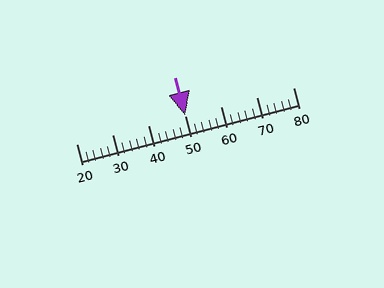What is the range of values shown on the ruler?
The ruler shows values from 20 to 80.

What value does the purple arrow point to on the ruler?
The purple arrow points to approximately 50.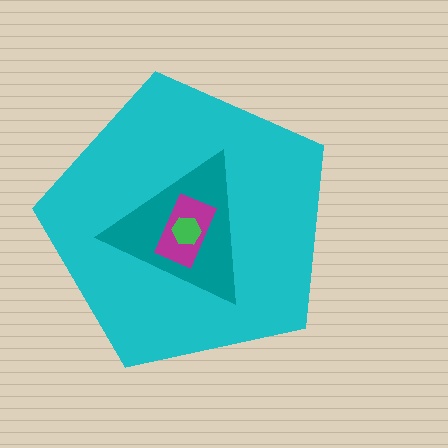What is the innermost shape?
The green hexagon.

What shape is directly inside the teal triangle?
The magenta rectangle.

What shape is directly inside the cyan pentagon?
The teal triangle.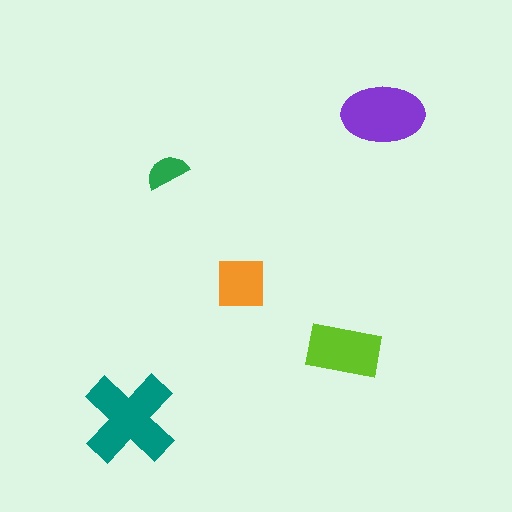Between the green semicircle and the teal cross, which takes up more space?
The teal cross.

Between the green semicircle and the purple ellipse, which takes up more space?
The purple ellipse.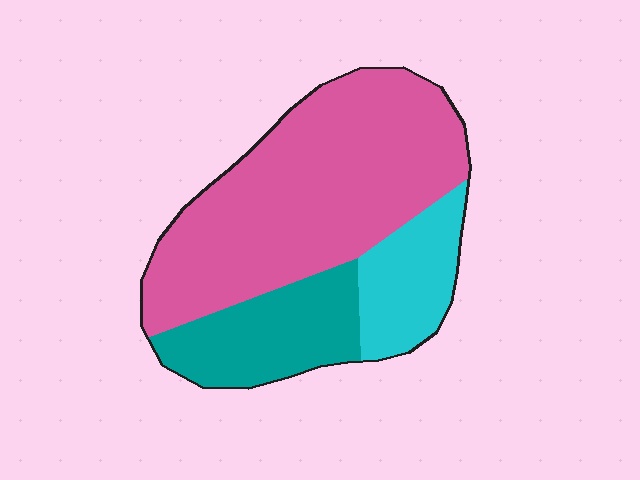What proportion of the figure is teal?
Teal covers about 20% of the figure.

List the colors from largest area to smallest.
From largest to smallest: pink, teal, cyan.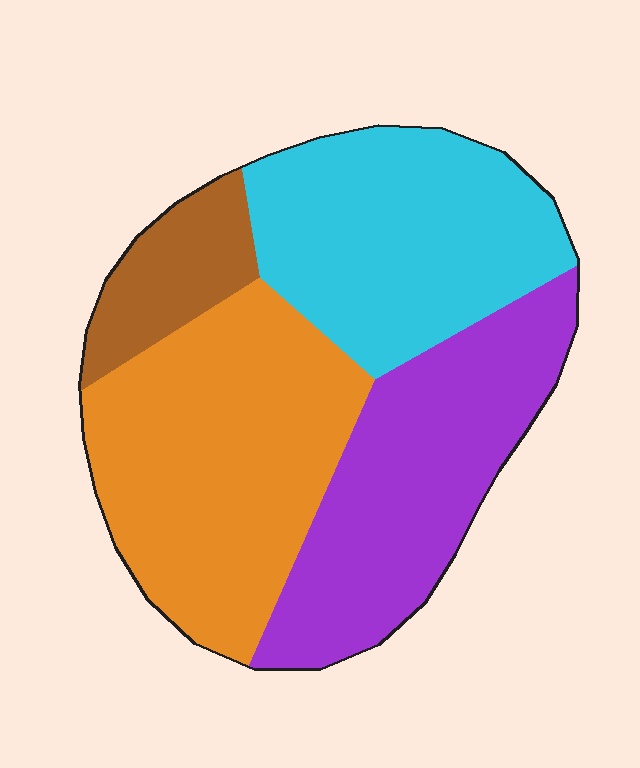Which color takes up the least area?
Brown, at roughly 10%.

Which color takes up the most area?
Orange, at roughly 35%.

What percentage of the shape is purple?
Purple covers around 30% of the shape.